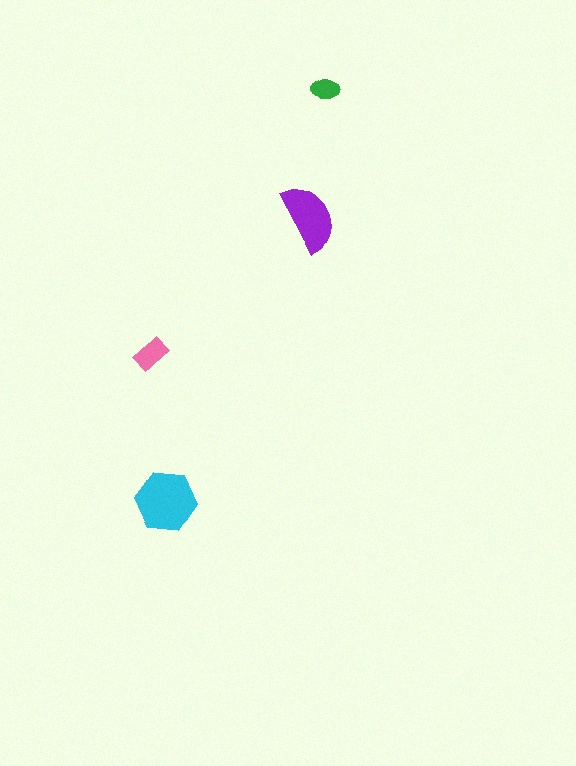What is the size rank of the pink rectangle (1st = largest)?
3rd.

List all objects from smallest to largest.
The green ellipse, the pink rectangle, the purple semicircle, the cyan hexagon.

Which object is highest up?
The green ellipse is topmost.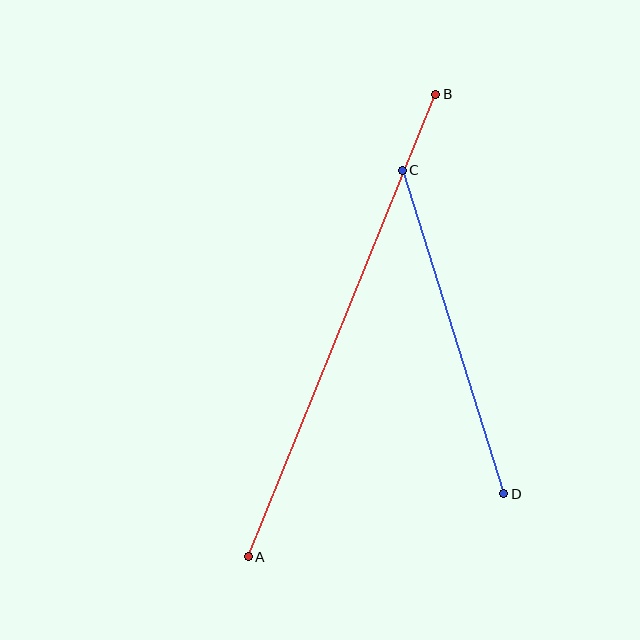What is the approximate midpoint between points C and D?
The midpoint is at approximately (453, 332) pixels.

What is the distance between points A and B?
The distance is approximately 499 pixels.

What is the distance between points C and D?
The distance is approximately 339 pixels.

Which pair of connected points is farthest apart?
Points A and B are farthest apart.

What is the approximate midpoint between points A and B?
The midpoint is at approximately (342, 325) pixels.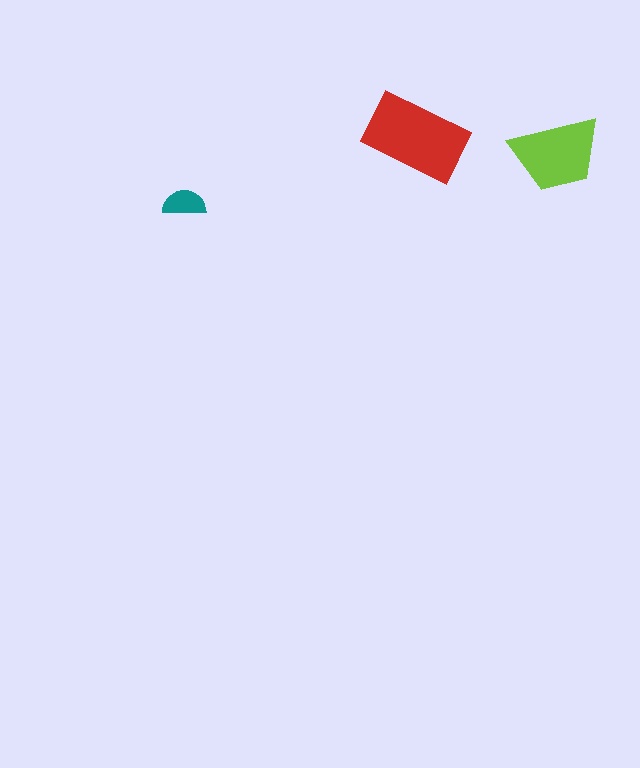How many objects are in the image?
There are 3 objects in the image.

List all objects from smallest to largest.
The teal semicircle, the lime trapezoid, the red rectangle.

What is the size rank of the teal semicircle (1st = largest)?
3rd.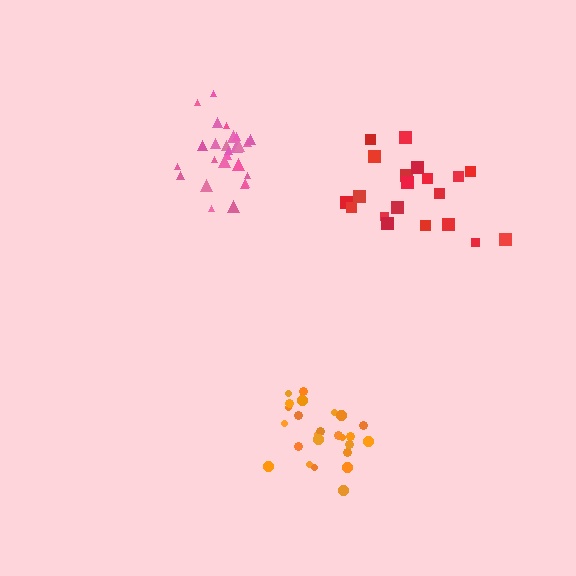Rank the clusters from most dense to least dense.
pink, orange, red.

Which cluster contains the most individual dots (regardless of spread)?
Pink (26).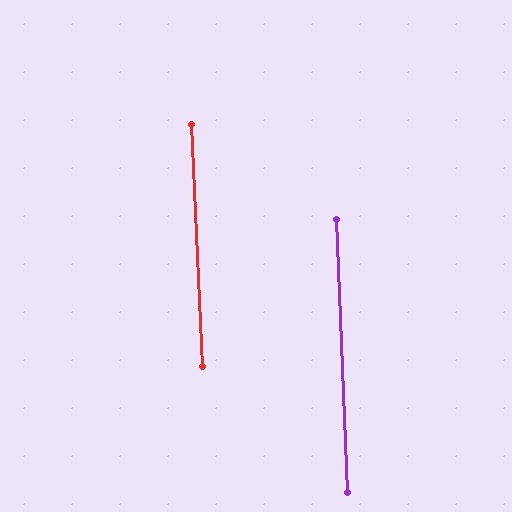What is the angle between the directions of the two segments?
Approximately 0 degrees.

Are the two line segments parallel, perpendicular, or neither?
Parallel — their directions differ by only 0.3°.